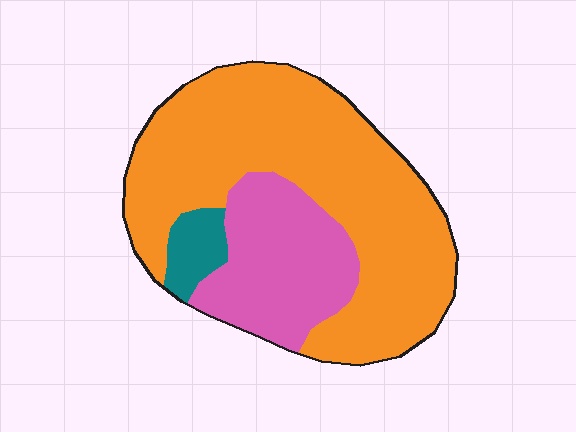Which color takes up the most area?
Orange, at roughly 70%.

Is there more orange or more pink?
Orange.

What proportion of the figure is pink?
Pink takes up about one quarter (1/4) of the figure.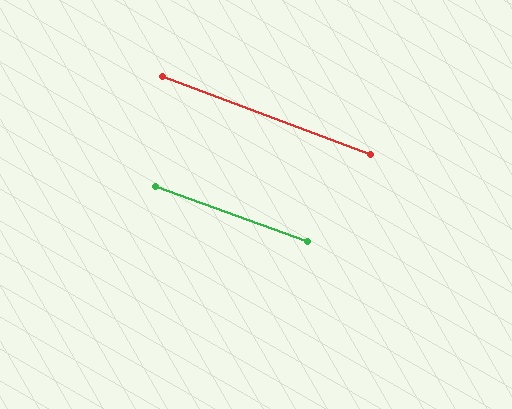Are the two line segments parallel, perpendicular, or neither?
Parallel — their directions differ by only 0.6°.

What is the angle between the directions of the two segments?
Approximately 1 degree.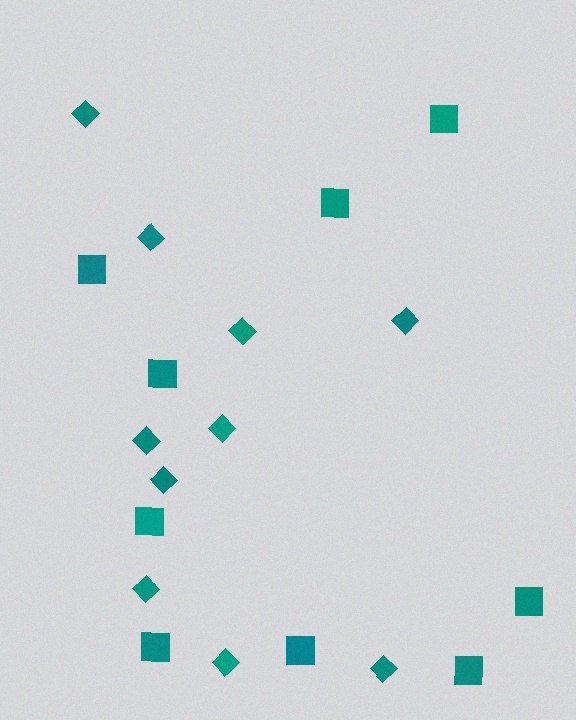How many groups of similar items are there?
There are 2 groups: one group of diamonds (10) and one group of squares (9).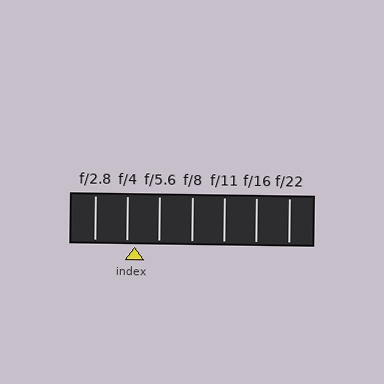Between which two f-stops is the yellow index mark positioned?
The index mark is between f/4 and f/5.6.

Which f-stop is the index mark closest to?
The index mark is closest to f/4.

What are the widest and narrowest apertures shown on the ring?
The widest aperture shown is f/2.8 and the narrowest is f/22.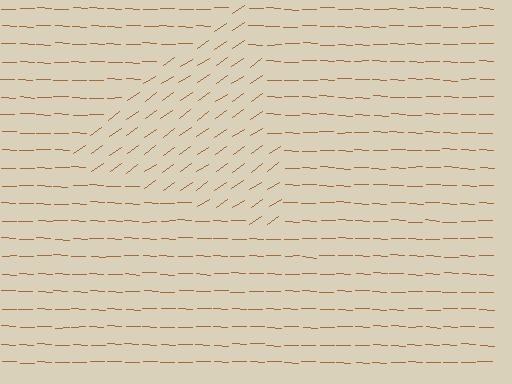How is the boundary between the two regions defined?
The boundary is defined purely by a change in line orientation (approximately 36 degrees difference). All lines are the same color and thickness.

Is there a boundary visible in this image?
Yes, there is a texture boundary formed by a change in line orientation.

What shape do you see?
I see a triangle.